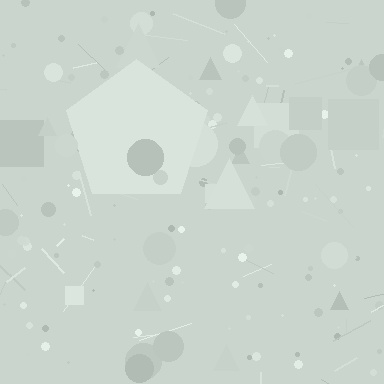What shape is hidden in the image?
A pentagon is hidden in the image.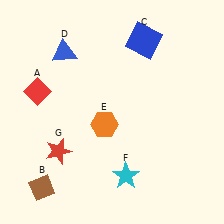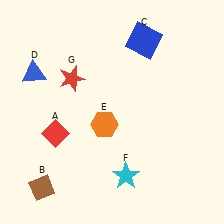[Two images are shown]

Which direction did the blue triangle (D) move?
The blue triangle (D) moved left.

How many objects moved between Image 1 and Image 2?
3 objects moved between the two images.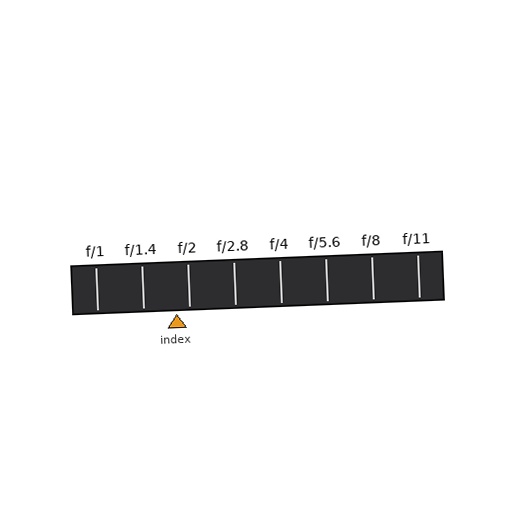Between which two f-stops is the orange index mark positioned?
The index mark is between f/1.4 and f/2.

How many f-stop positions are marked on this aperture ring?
There are 8 f-stop positions marked.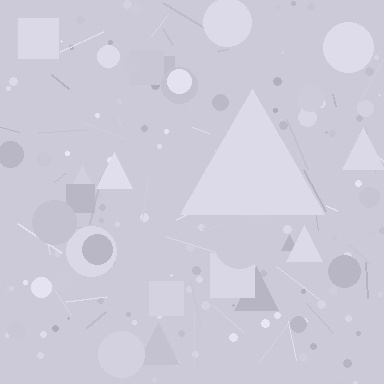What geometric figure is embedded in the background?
A triangle is embedded in the background.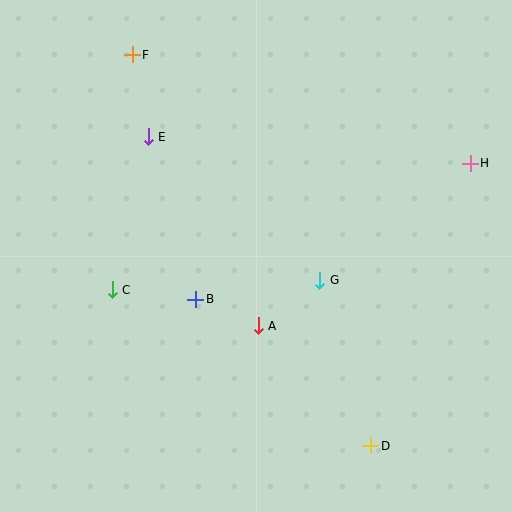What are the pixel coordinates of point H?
Point H is at (470, 163).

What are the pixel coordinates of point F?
Point F is at (132, 55).